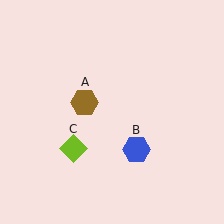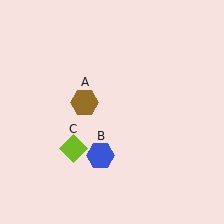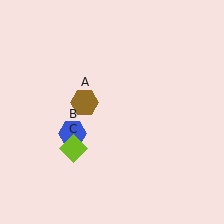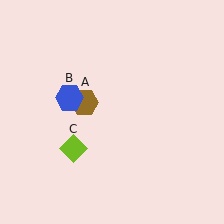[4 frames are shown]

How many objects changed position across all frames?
1 object changed position: blue hexagon (object B).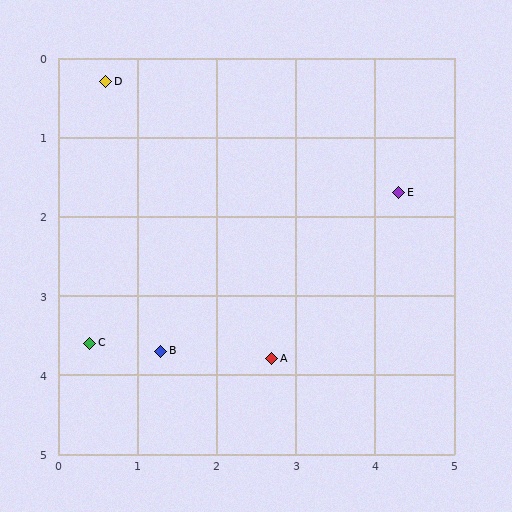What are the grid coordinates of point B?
Point B is at approximately (1.3, 3.7).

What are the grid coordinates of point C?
Point C is at approximately (0.4, 3.6).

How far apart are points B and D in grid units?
Points B and D are about 3.5 grid units apart.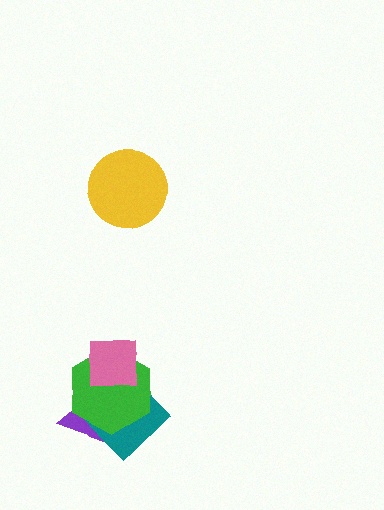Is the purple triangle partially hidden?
Yes, it is partially covered by another shape.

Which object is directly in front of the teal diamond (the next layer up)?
The green hexagon is directly in front of the teal diamond.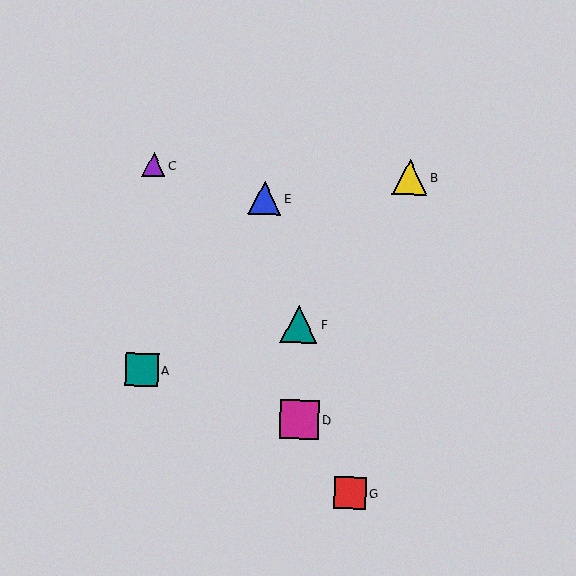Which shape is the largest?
The magenta square (labeled D) is the largest.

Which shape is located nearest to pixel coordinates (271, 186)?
The blue triangle (labeled E) at (264, 198) is nearest to that location.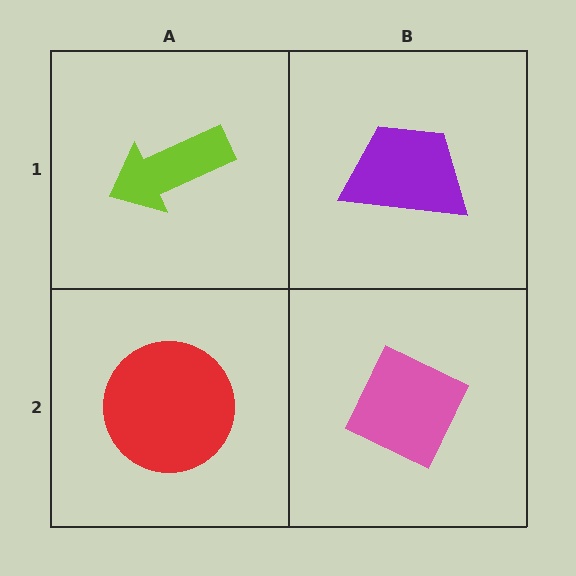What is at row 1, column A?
A lime arrow.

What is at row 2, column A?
A red circle.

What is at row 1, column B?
A purple trapezoid.